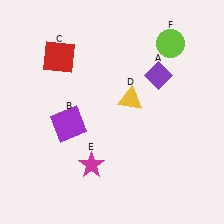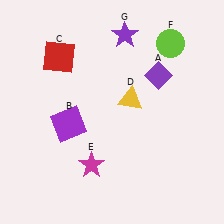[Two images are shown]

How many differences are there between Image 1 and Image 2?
There is 1 difference between the two images.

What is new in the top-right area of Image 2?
A purple star (G) was added in the top-right area of Image 2.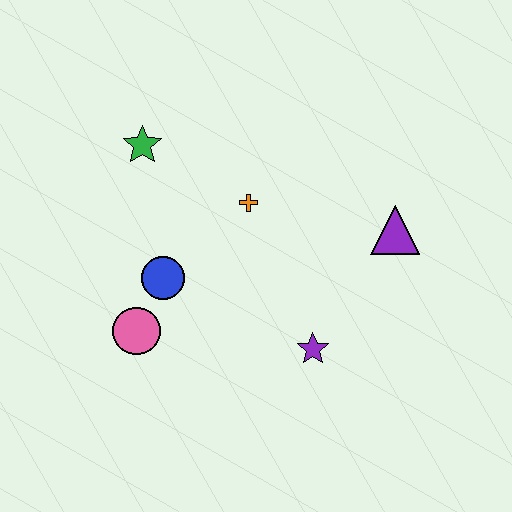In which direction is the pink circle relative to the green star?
The pink circle is below the green star.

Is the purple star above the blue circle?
No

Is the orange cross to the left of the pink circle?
No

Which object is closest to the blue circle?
The pink circle is closest to the blue circle.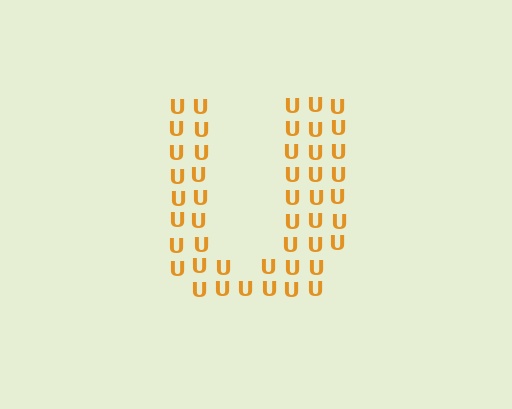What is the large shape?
The large shape is the letter U.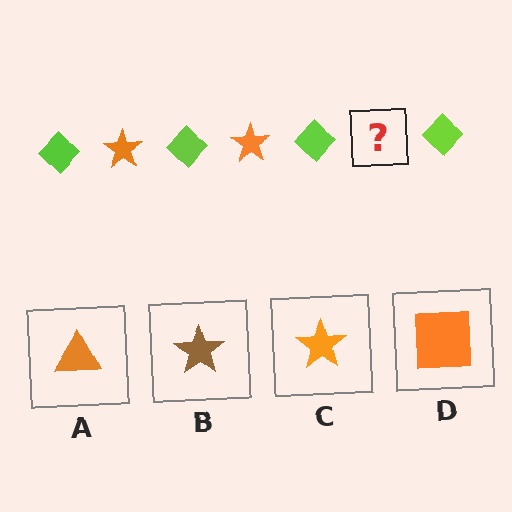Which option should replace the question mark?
Option C.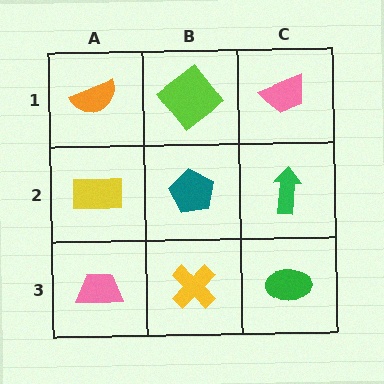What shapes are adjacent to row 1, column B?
A teal pentagon (row 2, column B), an orange semicircle (row 1, column A), a pink trapezoid (row 1, column C).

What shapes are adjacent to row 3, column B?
A teal pentagon (row 2, column B), a pink trapezoid (row 3, column A), a green ellipse (row 3, column C).